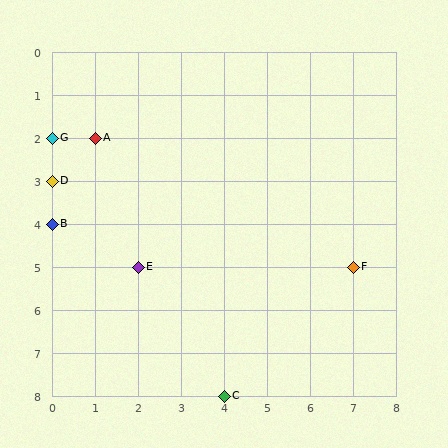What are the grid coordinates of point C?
Point C is at grid coordinates (4, 8).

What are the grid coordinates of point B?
Point B is at grid coordinates (0, 4).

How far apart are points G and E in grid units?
Points G and E are 2 columns and 3 rows apart (about 3.6 grid units diagonally).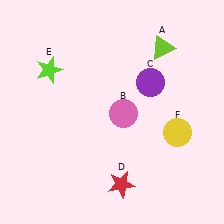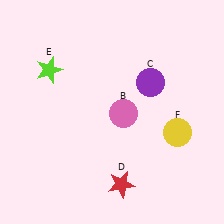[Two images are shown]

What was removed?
The lime triangle (A) was removed in Image 2.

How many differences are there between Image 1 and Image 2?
There is 1 difference between the two images.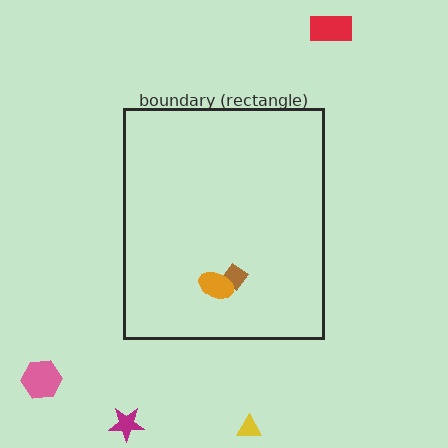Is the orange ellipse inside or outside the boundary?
Inside.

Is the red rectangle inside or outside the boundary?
Outside.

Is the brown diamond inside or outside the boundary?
Inside.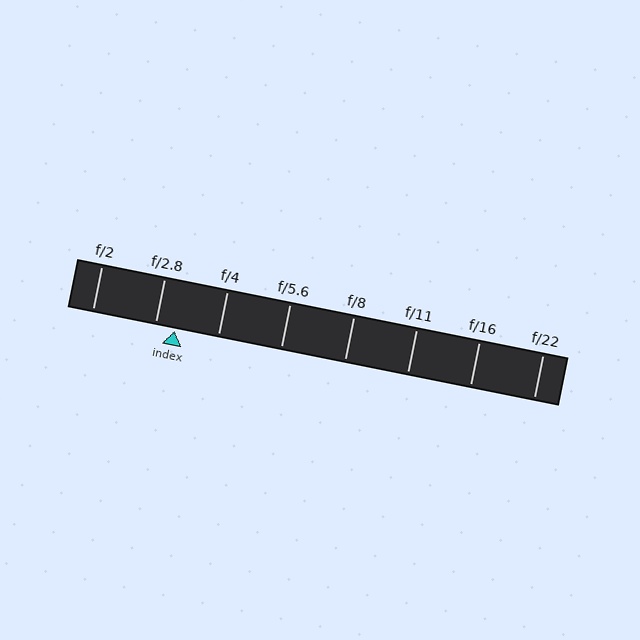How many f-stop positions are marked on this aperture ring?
There are 8 f-stop positions marked.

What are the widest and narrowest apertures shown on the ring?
The widest aperture shown is f/2 and the narrowest is f/22.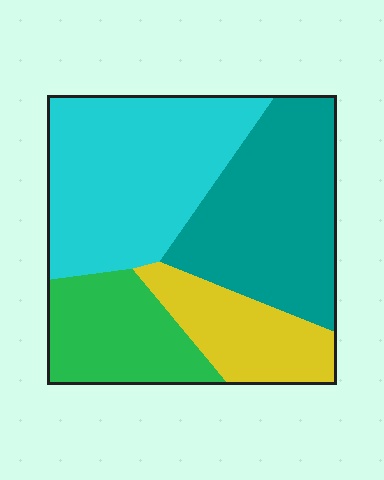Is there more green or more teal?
Teal.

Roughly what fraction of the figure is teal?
Teal takes up about one third (1/3) of the figure.